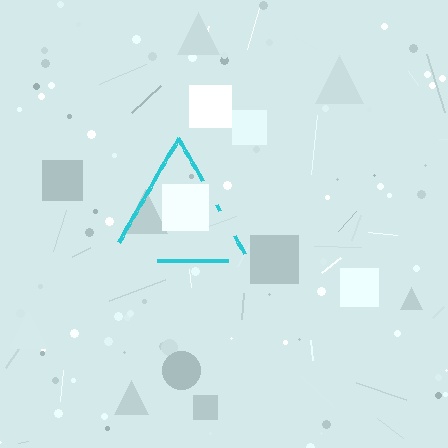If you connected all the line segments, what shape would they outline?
They would outline a triangle.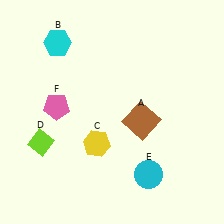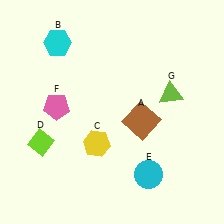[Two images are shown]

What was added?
A lime triangle (G) was added in Image 2.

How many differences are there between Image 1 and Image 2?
There is 1 difference between the two images.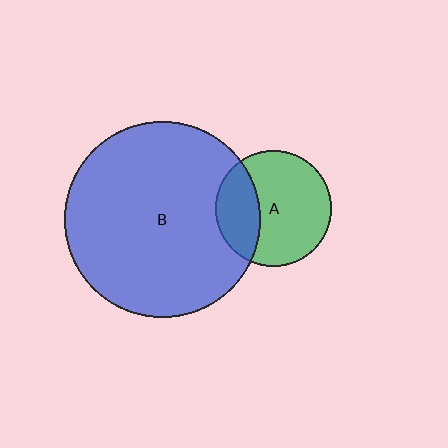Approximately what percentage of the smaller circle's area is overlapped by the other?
Approximately 30%.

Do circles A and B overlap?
Yes.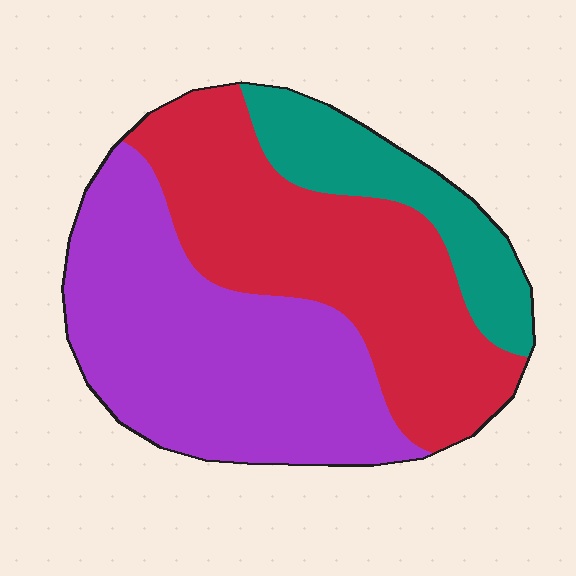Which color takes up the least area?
Teal, at roughly 15%.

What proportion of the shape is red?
Red covers roughly 40% of the shape.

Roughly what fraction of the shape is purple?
Purple covers roughly 45% of the shape.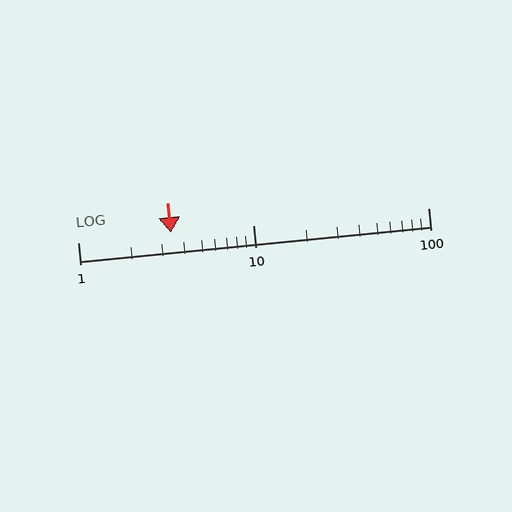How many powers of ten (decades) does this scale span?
The scale spans 2 decades, from 1 to 100.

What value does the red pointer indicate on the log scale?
The pointer indicates approximately 3.4.